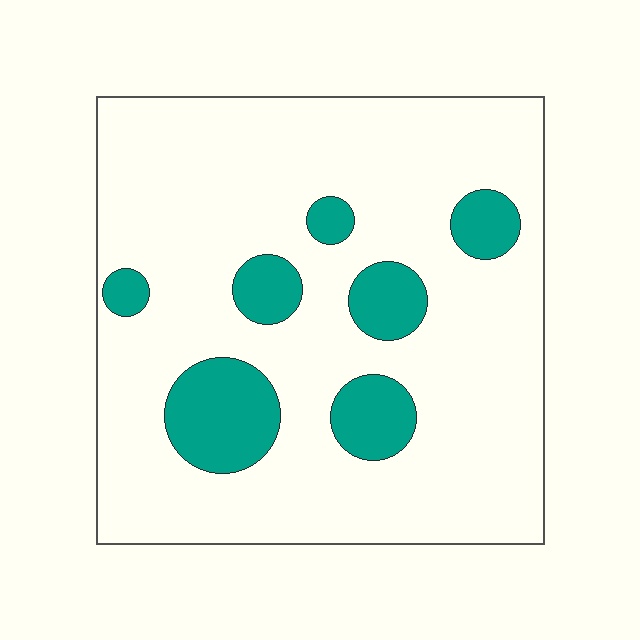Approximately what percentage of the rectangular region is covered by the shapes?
Approximately 15%.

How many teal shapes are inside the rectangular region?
7.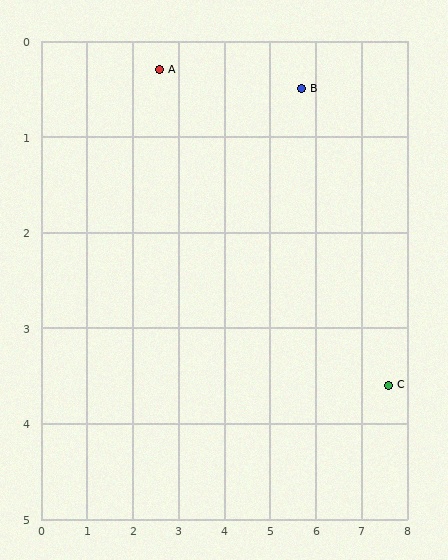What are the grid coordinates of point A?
Point A is at approximately (2.6, 0.3).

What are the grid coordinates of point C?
Point C is at approximately (7.6, 3.6).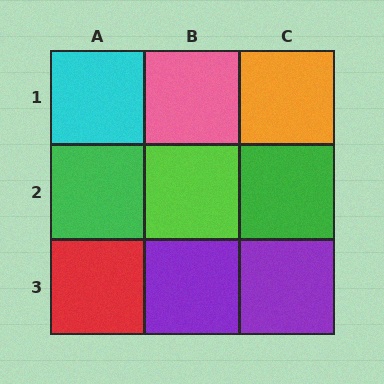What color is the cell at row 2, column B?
Lime.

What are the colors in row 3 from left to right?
Red, purple, purple.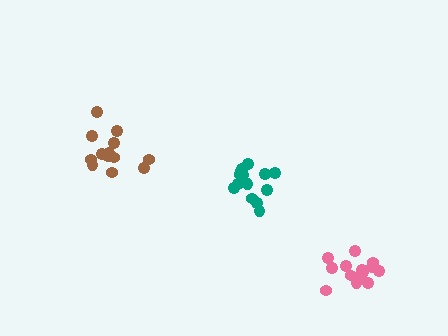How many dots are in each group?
Group 1: 13 dots, Group 2: 15 dots, Group 3: 15 dots (43 total).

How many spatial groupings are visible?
There are 3 spatial groupings.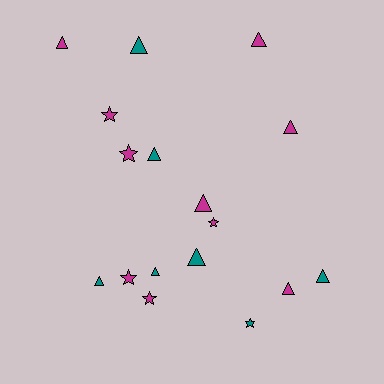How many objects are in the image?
There are 17 objects.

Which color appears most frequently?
Magenta, with 10 objects.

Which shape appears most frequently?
Triangle, with 11 objects.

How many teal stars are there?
There is 1 teal star.